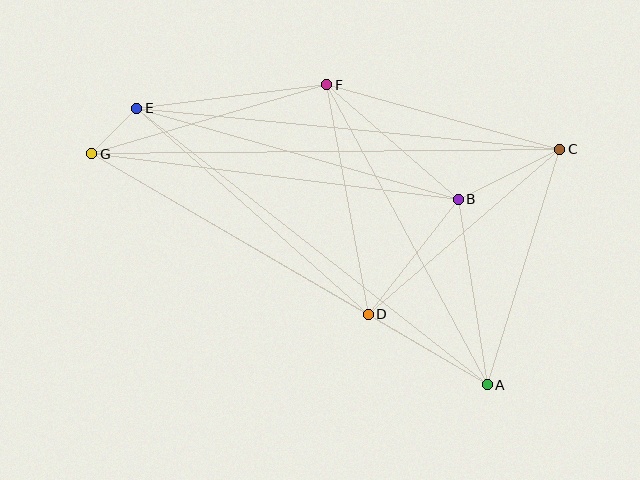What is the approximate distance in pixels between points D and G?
The distance between D and G is approximately 320 pixels.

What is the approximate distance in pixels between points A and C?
The distance between A and C is approximately 246 pixels.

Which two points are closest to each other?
Points E and G are closest to each other.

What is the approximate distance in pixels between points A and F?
The distance between A and F is approximately 340 pixels.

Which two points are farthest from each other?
Points C and G are farthest from each other.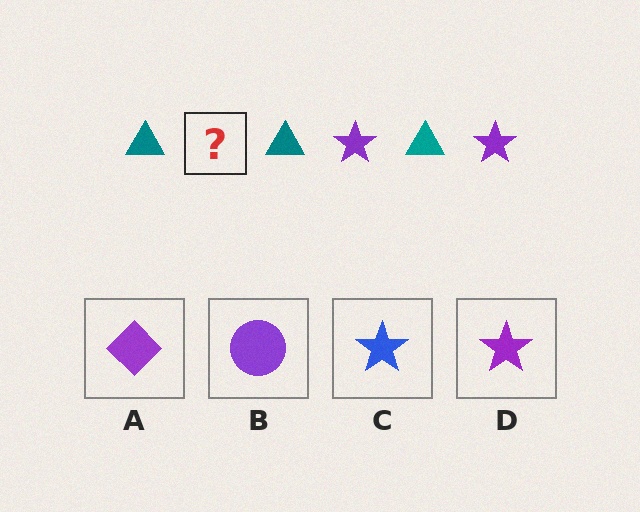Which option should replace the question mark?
Option D.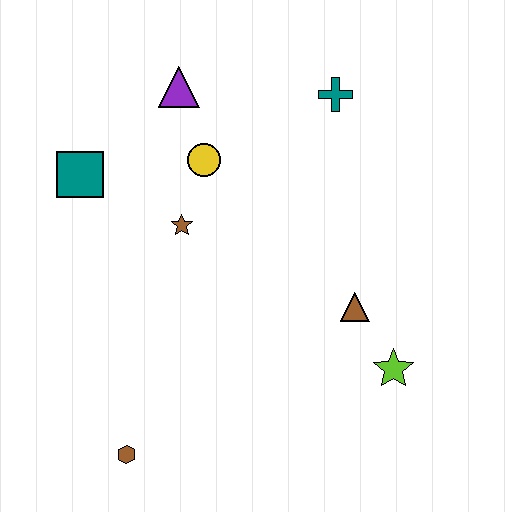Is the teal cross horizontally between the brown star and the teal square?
No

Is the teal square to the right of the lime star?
No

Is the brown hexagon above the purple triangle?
No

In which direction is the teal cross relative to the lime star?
The teal cross is above the lime star.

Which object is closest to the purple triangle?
The yellow circle is closest to the purple triangle.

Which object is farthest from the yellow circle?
The brown hexagon is farthest from the yellow circle.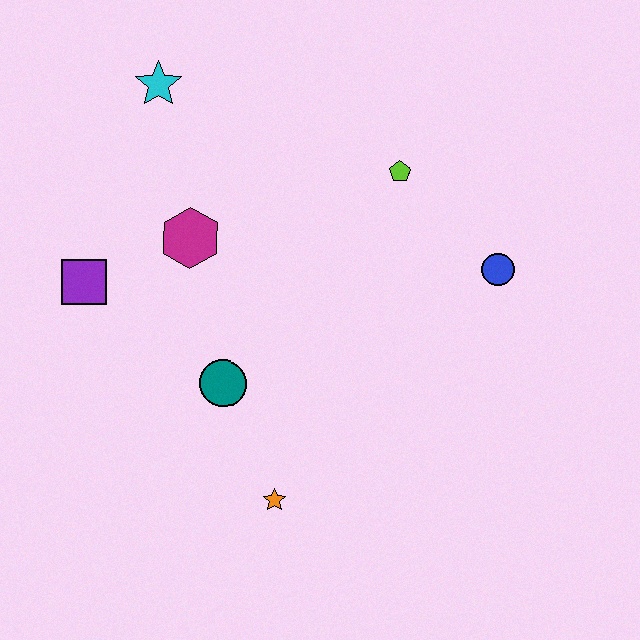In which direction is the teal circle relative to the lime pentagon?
The teal circle is below the lime pentagon.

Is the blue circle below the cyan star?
Yes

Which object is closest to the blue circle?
The lime pentagon is closest to the blue circle.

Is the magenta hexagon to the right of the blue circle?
No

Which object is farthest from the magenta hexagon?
The blue circle is farthest from the magenta hexagon.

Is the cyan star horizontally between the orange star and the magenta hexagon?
No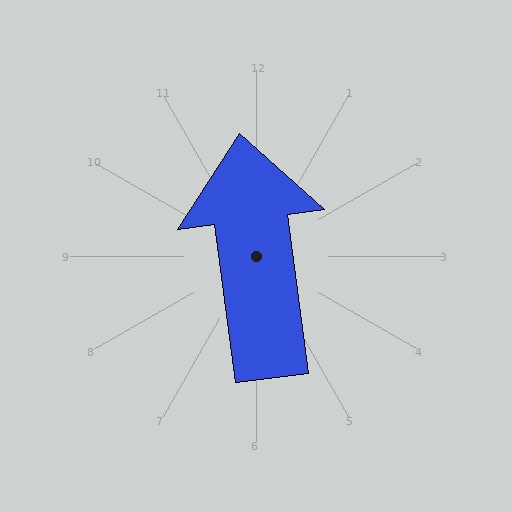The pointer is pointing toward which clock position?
Roughly 12 o'clock.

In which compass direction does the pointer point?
North.